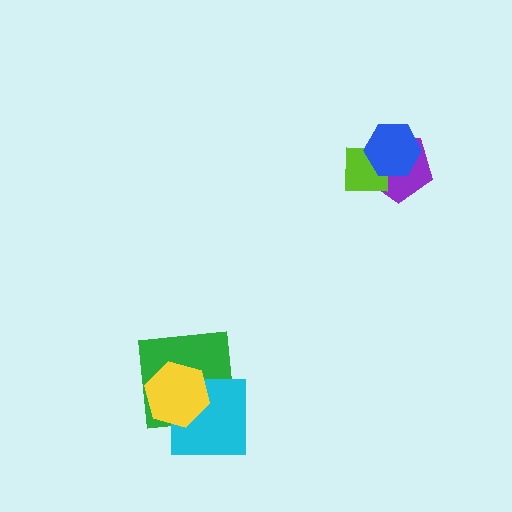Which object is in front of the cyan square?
The yellow hexagon is in front of the cyan square.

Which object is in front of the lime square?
The blue hexagon is in front of the lime square.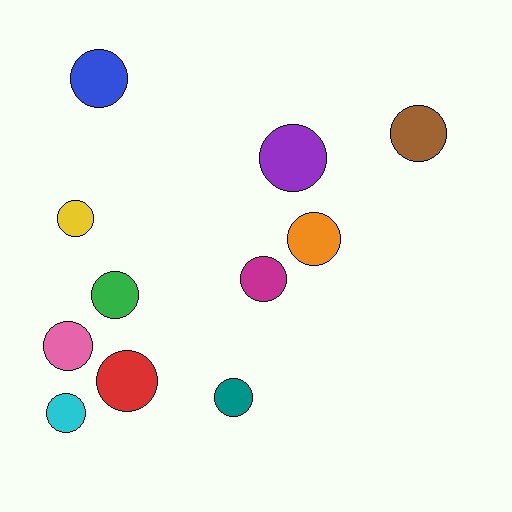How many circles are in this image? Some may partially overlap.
There are 11 circles.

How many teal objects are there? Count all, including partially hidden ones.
There is 1 teal object.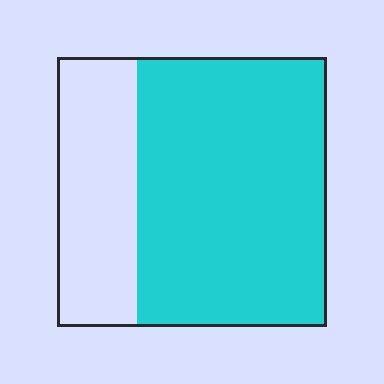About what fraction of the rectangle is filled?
About two thirds (2/3).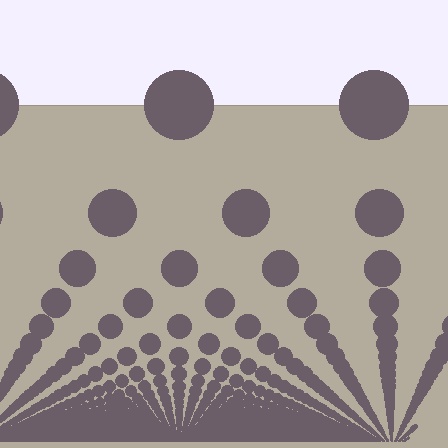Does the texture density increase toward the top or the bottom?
Density increases toward the bottom.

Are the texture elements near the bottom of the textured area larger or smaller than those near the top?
Smaller. The gradient is inverted — elements near the bottom are smaller and denser.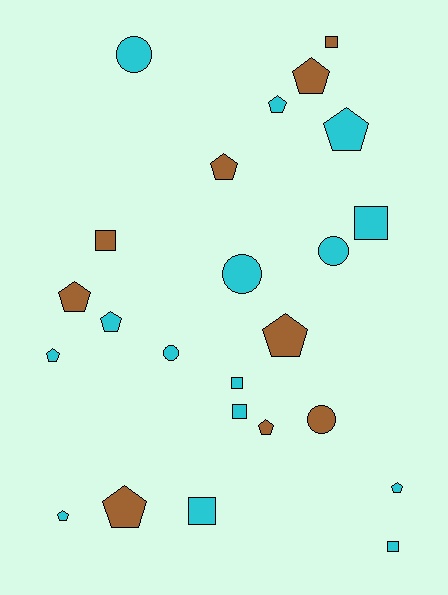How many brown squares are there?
There are 2 brown squares.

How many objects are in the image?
There are 24 objects.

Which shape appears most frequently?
Pentagon, with 12 objects.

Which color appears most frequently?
Cyan, with 15 objects.